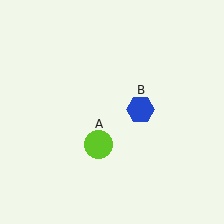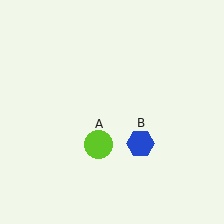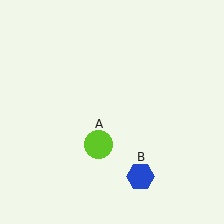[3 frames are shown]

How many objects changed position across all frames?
1 object changed position: blue hexagon (object B).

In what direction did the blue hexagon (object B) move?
The blue hexagon (object B) moved down.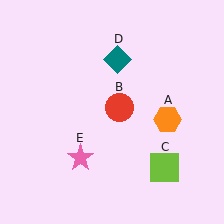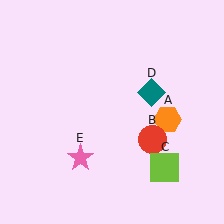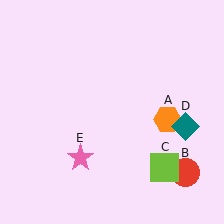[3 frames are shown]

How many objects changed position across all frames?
2 objects changed position: red circle (object B), teal diamond (object D).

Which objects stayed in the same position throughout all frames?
Orange hexagon (object A) and lime square (object C) and pink star (object E) remained stationary.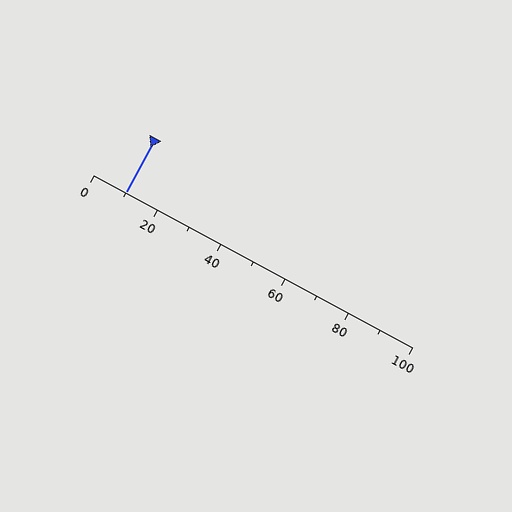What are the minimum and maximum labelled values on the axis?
The axis runs from 0 to 100.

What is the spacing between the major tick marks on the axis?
The major ticks are spaced 20 apart.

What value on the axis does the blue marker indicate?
The marker indicates approximately 10.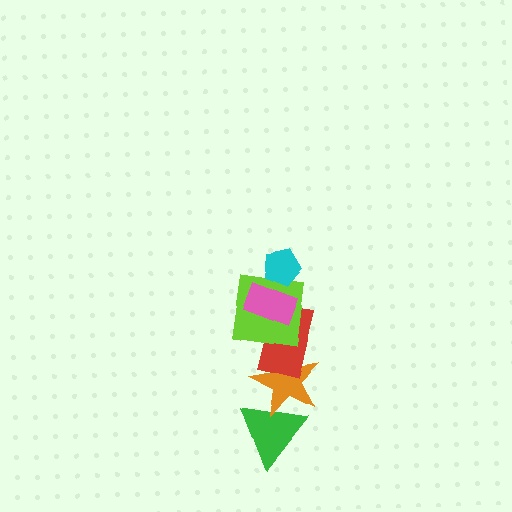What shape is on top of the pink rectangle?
The cyan pentagon is on top of the pink rectangle.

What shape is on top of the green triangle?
The orange star is on top of the green triangle.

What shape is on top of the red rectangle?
The lime square is on top of the red rectangle.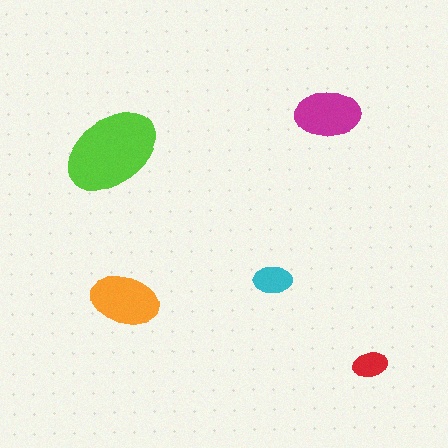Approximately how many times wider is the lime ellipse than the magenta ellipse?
About 1.5 times wider.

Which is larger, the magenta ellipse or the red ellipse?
The magenta one.